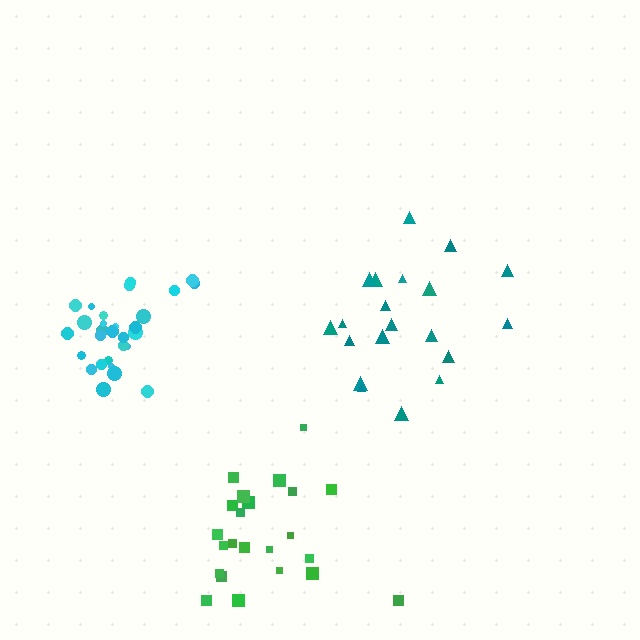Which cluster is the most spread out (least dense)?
Teal.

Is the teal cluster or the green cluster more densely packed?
Green.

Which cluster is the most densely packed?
Cyan.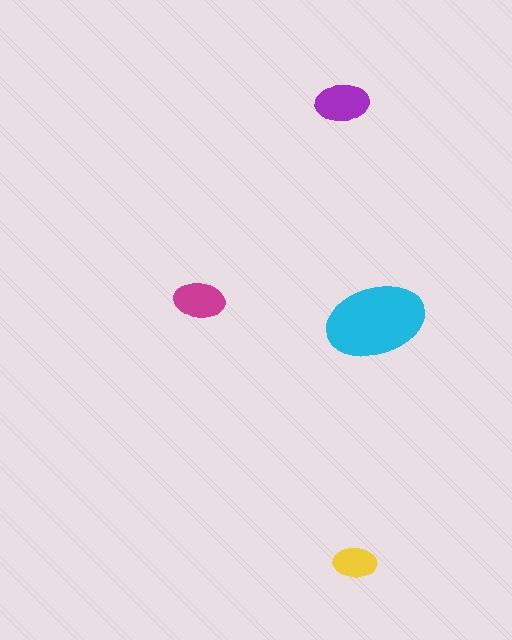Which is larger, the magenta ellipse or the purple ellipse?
The purple one.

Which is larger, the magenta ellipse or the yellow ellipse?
The magenta one.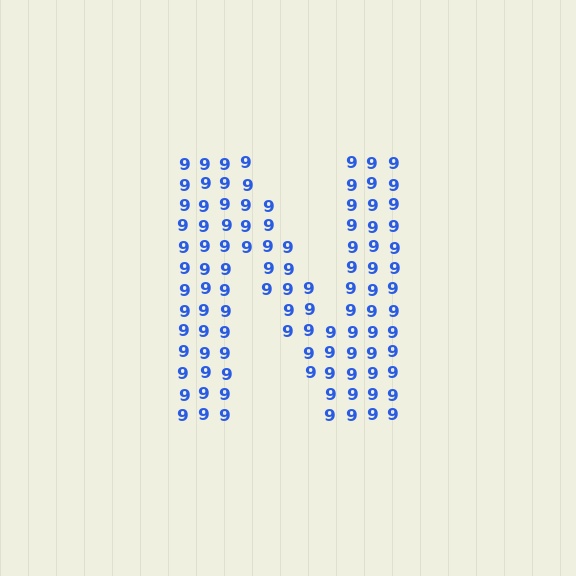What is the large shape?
The large shape is the letter N.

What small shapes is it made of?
It is made of small digit 9's.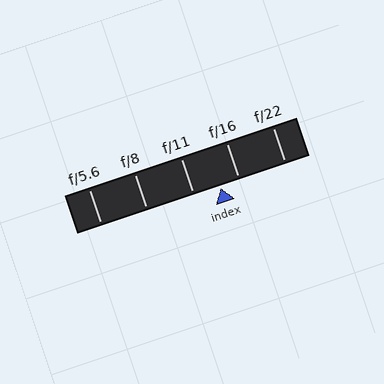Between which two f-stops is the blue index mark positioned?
The index mark is between f/11 and f/16.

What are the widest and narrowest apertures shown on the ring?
The widest aperture shown is f/5.6 and the narrowest is f/22.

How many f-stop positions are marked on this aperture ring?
There are 5 f-stop positions marked.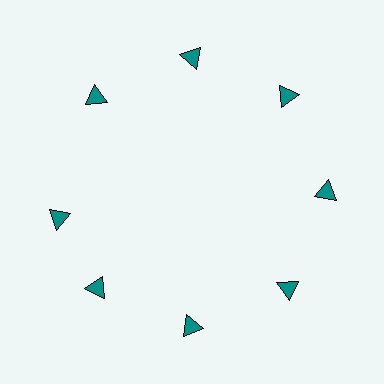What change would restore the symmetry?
The symmetry would be restored by rotating it back into even spacing with its neighbors so that all 8 triangles sit at equal angles and equal distance from the center.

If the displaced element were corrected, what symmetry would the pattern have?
It would have 8-fold rotational symmetry — the pattern would map onto itself every 45 degrees.